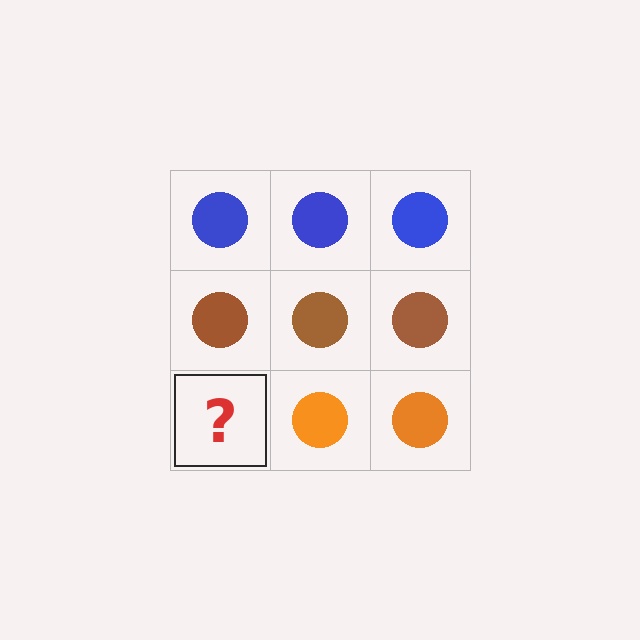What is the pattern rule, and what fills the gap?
The rule is that each row has a consistent color. The gap should be filled with an orange circle.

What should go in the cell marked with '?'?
The missing cell should contain an orange circle.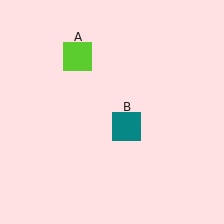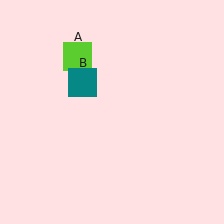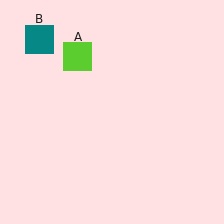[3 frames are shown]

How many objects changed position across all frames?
1 object changed position: teal square (object B).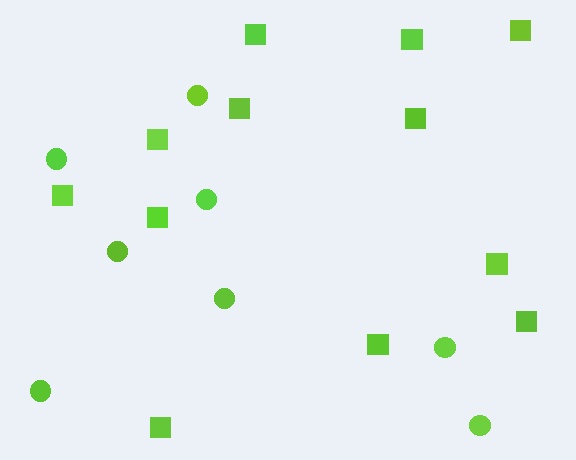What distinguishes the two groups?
There are 2 groups: one group of circles (8) and one group of squares (12).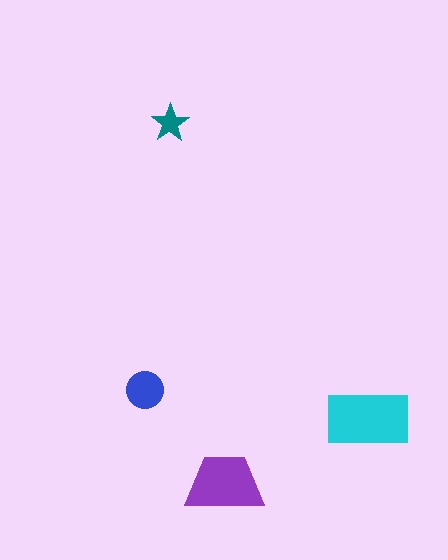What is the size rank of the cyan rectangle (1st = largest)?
1st.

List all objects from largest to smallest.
The cyan rectangle, the purple trapezoid, the blue circle, the teal star.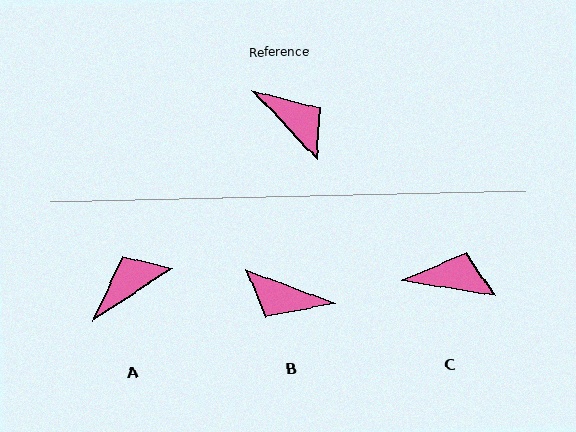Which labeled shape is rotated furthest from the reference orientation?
B, about 154 degrees away.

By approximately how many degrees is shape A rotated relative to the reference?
Approximately 80 degrees counter-clockwise.